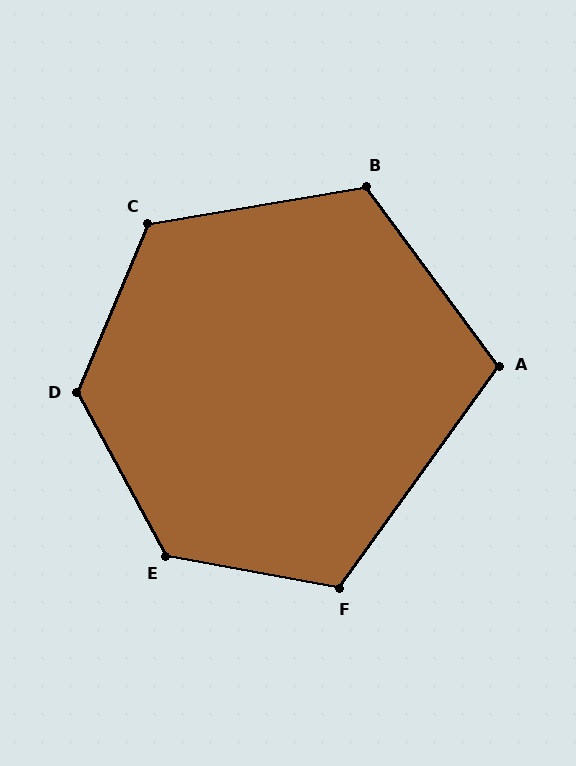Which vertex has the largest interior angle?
E, at approximately 129 degrees.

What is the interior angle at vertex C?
Approximately 123 degrees (obtuse).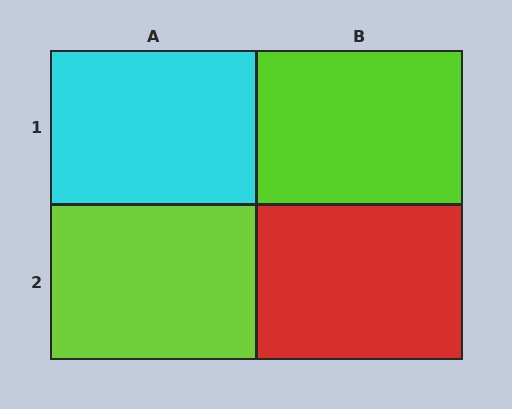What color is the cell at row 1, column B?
Lime.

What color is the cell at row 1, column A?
Cyan.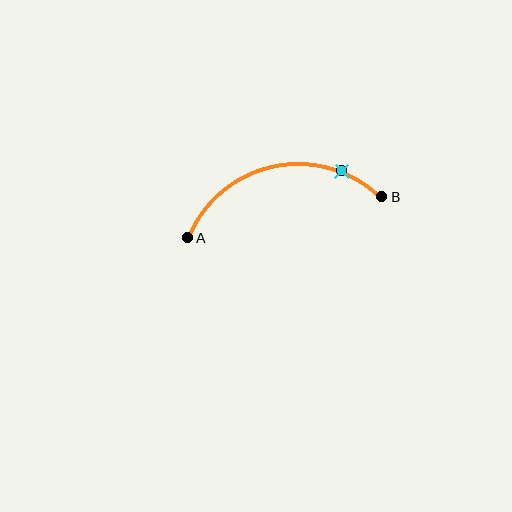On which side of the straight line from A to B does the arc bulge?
The arc bulges above the straight line connecting A and B.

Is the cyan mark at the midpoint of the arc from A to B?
No. The cyan mark lies on the arc but is closer to endpoint B. The arc midpoint would be at the point on the curve equidistant along the arc from both A and B.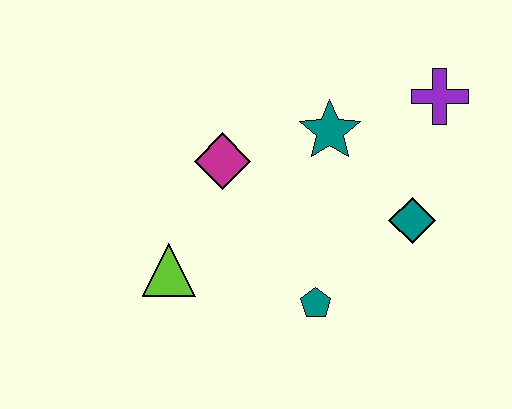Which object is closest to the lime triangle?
The magenta diamond is closest to the lime triangle.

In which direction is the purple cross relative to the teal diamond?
The purple cross is above the teal diamond.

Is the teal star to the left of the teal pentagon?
No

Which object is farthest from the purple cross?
The lime triangle is farthest from the purple cross.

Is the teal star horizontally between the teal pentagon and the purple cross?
Yes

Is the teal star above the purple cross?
No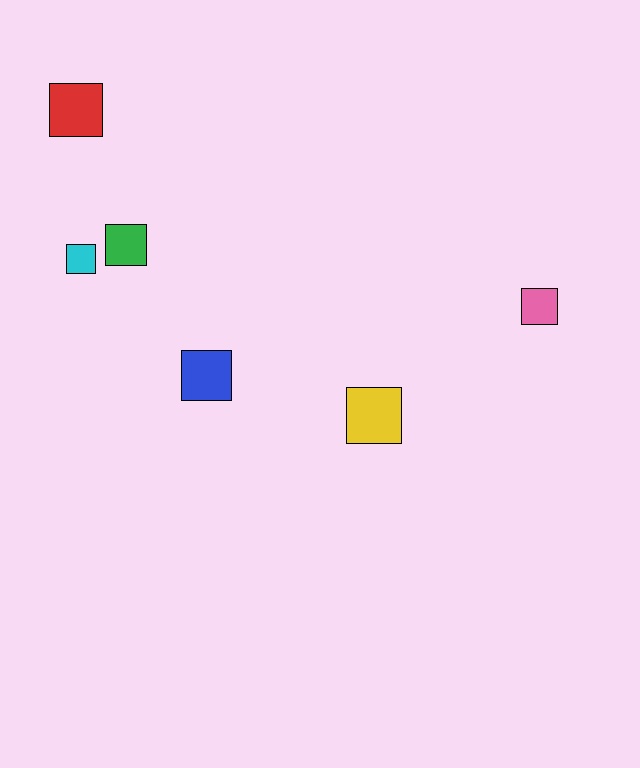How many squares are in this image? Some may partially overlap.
There are 6 squares.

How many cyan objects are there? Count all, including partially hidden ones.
There is 1 cyan object.